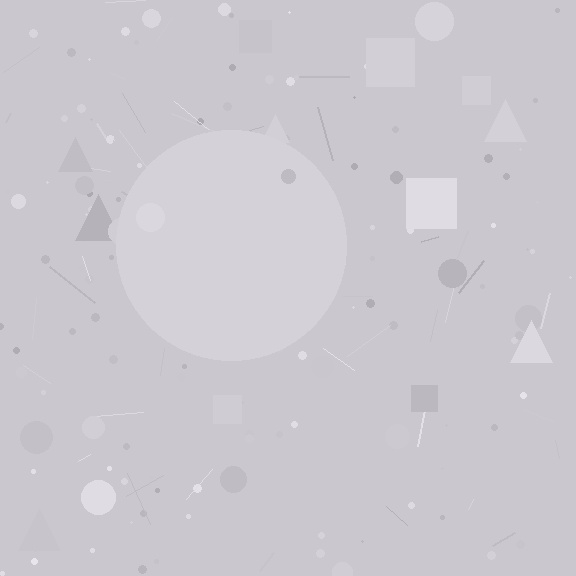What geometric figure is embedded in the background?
A circle is embedded in the background.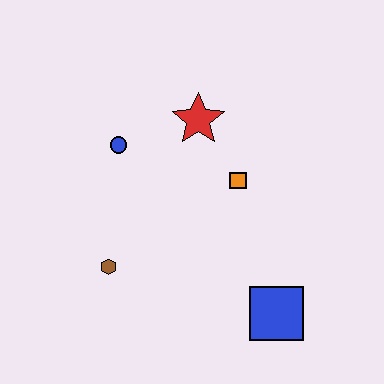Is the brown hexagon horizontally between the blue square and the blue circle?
No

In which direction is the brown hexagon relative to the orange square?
The brown hexagon is to the left of the orange square.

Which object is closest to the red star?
The orange square is closest to the red star.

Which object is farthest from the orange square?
The brown hexagon is farthest from the orange square.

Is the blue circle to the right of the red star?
No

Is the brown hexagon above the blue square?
Yes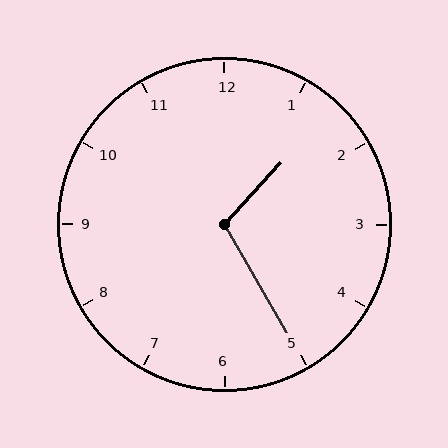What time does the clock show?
1:25.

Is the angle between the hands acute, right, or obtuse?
It is obtuse.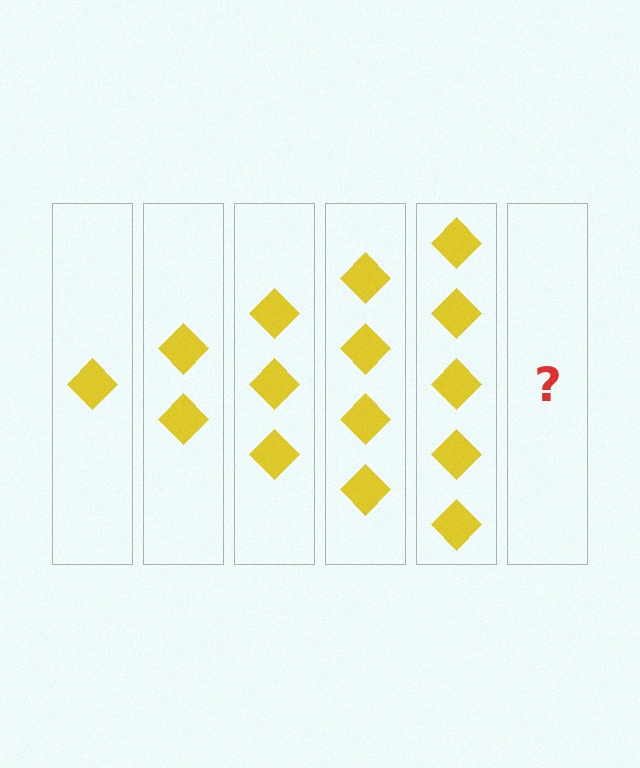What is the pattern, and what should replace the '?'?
The pattern is that each step adds one more diamond. The '?' should be 6 diamonds.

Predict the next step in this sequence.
The next step is 6 diamonds.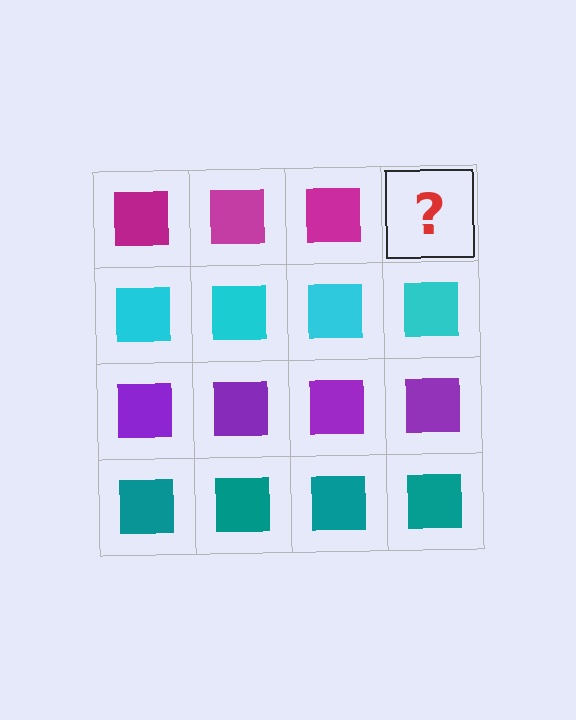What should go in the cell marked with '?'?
The missing cell should contain a magenta square.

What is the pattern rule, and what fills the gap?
The rule is that each row has a consistent color. The gap should be filled with a magenta square.